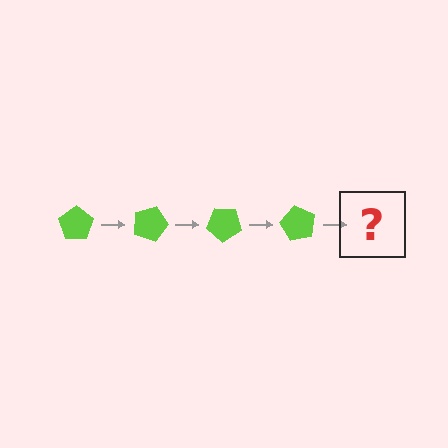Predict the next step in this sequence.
The next step is a lime pentagon rotated 80 degrees.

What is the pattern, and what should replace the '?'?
The pattern is that the pentagon rotates 20 degrees each step. The '?' should be a lime pentagon rotated 80 degrees.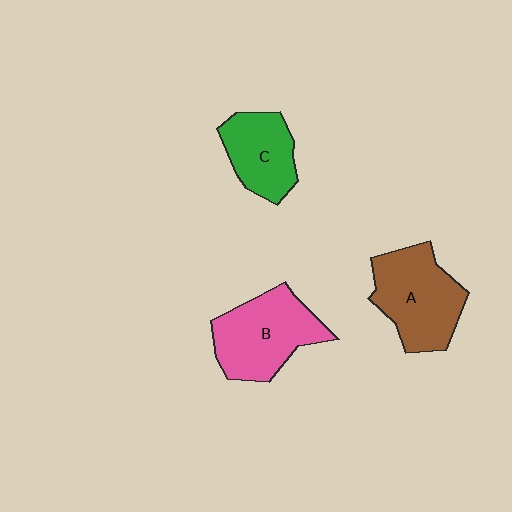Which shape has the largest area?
Shape B (pink).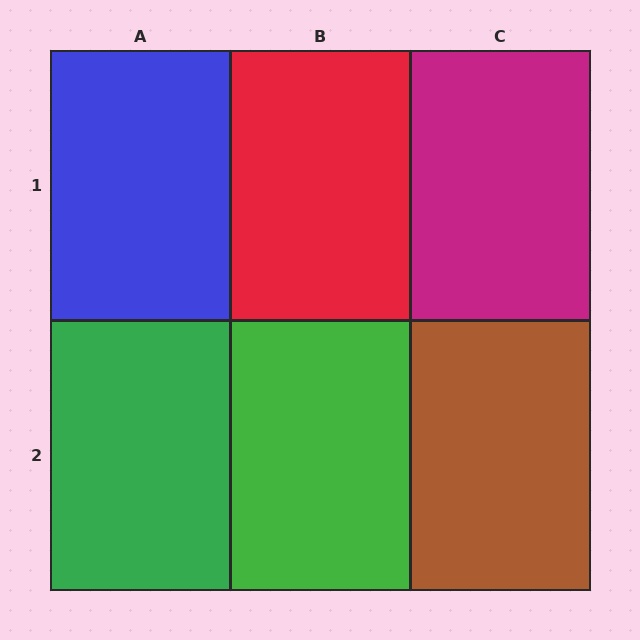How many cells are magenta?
1 cell is magenta.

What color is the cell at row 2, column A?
Green.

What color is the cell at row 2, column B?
Green.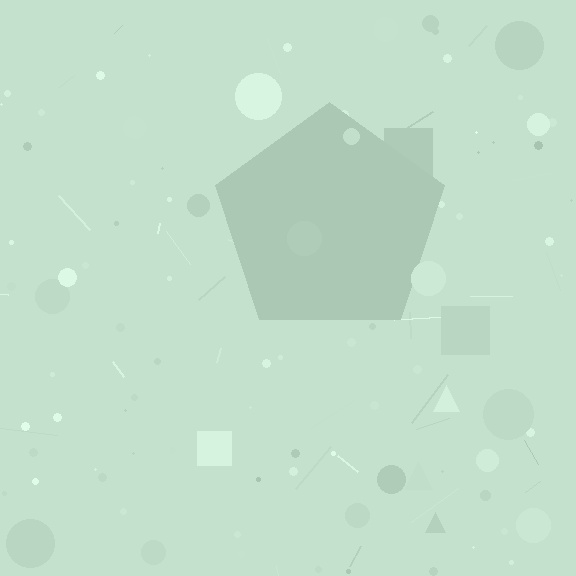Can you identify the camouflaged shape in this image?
The camouflaged shape is a pentagon.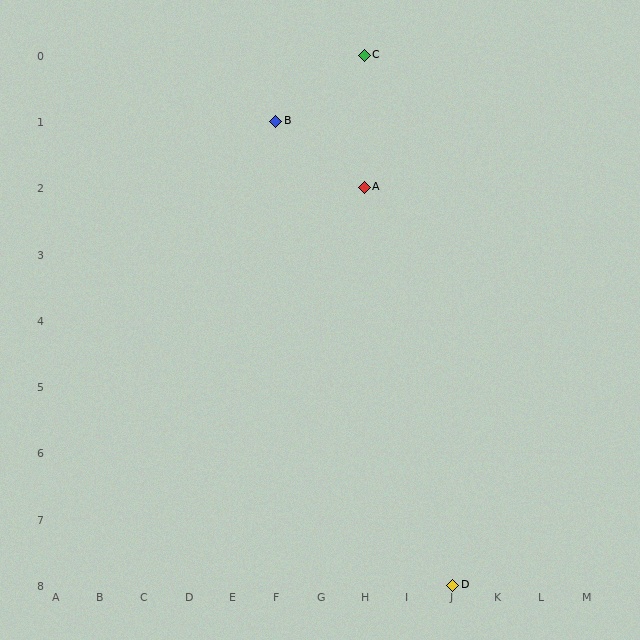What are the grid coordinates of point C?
Point C is at grid coordinates (H, 0).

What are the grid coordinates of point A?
Point A is at grid coordinates (H, 2).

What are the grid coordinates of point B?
Point B is at grid coordinates (F, 1).